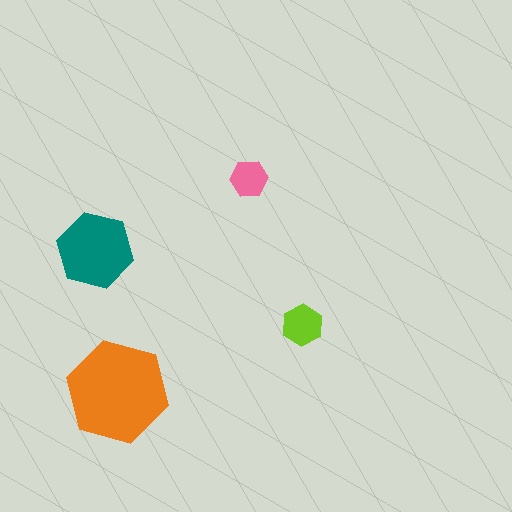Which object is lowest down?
The orange hexagon is bottommost.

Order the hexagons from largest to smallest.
the orange one, the teal one, the lime one, the pink one.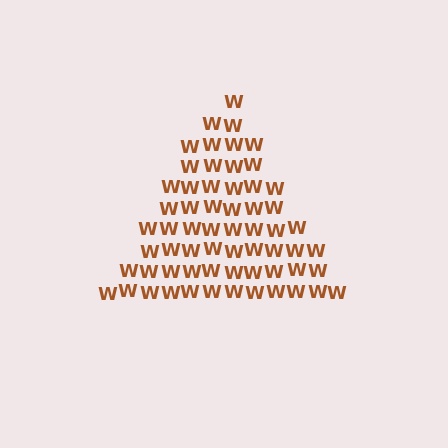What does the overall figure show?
The overall figure shows a triangle.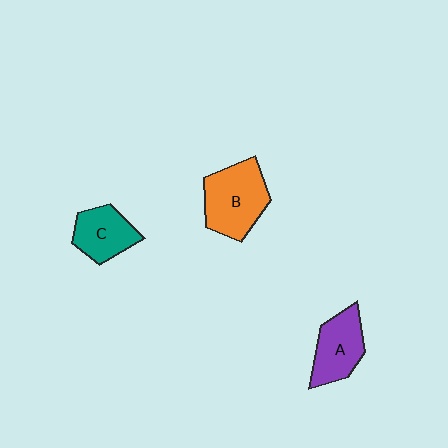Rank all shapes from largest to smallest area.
From largest to smallest: B (orange), A (purple), C (teal).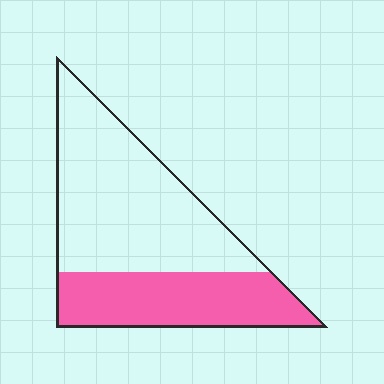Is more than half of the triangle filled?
No.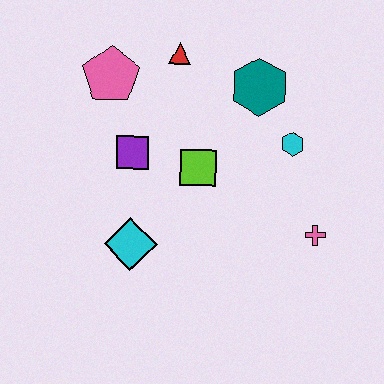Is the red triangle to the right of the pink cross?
No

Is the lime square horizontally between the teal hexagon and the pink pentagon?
Yes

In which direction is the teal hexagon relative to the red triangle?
The teal hexagon is to the right of the red triangle.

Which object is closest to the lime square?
The purple square is closest to the lime square.